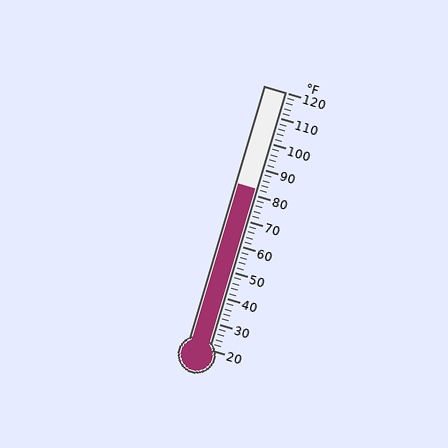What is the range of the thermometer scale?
The thermometer scale ranges from 20°F to 120°F.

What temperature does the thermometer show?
The thermometer shows approximately 82°F.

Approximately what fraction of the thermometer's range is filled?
The thermometer is filled to approximately 60% of its range.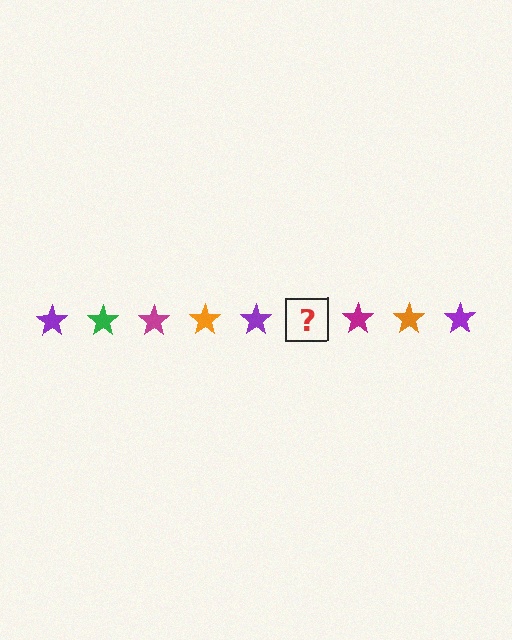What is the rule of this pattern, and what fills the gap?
The rule is that the pattern cycles through purple, green, magenta, orange stars. The gap should be filled with a green star.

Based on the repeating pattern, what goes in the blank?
The blank should be a green star.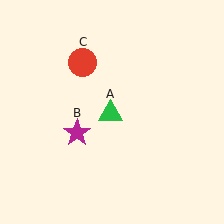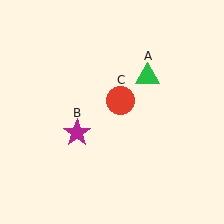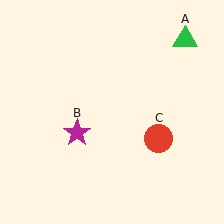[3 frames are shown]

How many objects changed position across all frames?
2 objects changed position: green triangle (object A), red circle (object C).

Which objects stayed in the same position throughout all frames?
Magenta star (object B) remained stationary.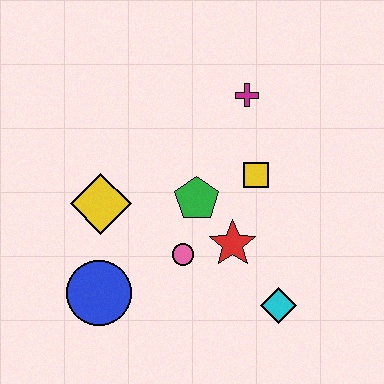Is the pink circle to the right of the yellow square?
No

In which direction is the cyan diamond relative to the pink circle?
The cyan diamond is to the right of the pink circle.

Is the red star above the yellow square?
No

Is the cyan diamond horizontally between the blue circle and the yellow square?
No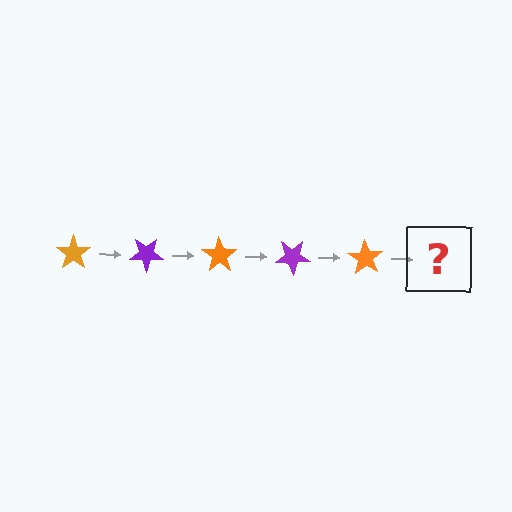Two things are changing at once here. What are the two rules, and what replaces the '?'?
The two rules are that it rotates 35 degrees each step and the color cycles through orange and purple. The '?' should be a purple star, rotated 175 degrees from the start.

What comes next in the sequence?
The next element should be a purple star, rotated 175 degrees from the start.